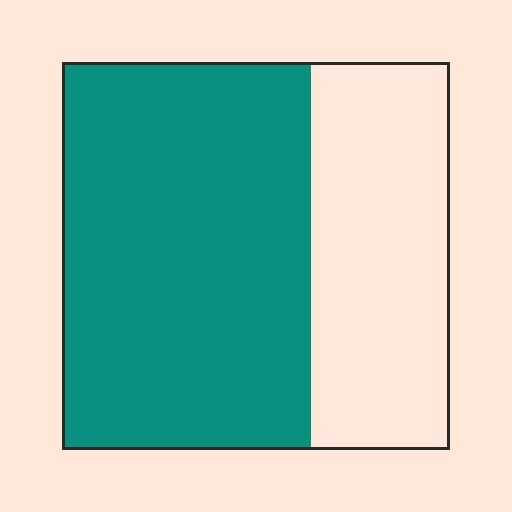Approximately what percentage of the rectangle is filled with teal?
Approximately 65%.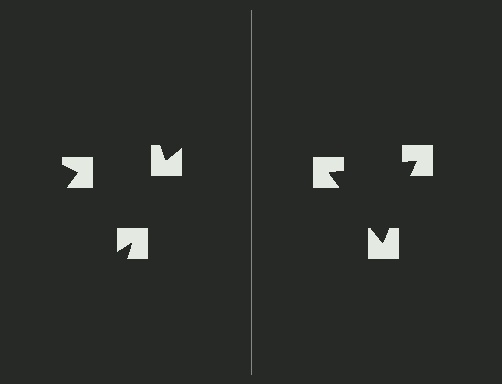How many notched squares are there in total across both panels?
6 — 3 on each side.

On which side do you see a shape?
An illusory triangle appears on the right side. On the left side the wedge cuts are rotated, so no coherent shape forms.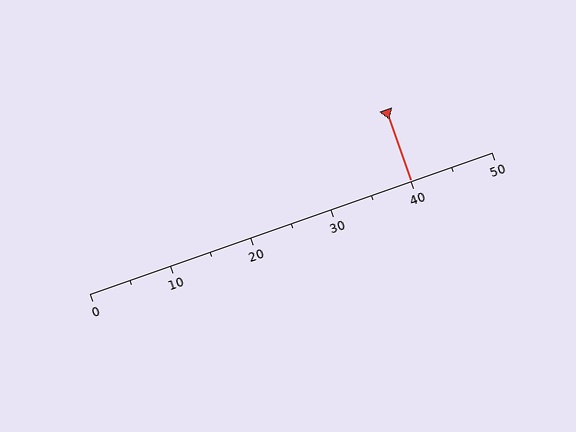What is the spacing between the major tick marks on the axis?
The major ticks are spaced 10 apart.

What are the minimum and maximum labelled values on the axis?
The axis runs from 0 to 50.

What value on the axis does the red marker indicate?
The marker indicates approximately 40.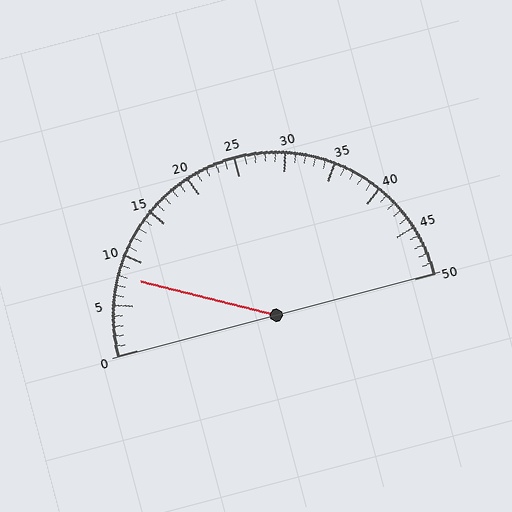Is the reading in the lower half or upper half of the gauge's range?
The reading is in the lower half of the range (0 to 50).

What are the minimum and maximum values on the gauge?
The gauge ranges from 0 to 50.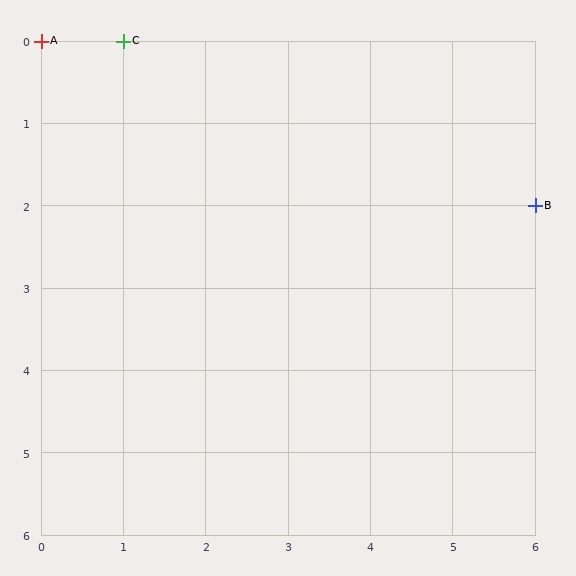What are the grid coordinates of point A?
Point A is at grid coordinates (0, 0).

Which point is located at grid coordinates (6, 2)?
Point B is at (6, 2).